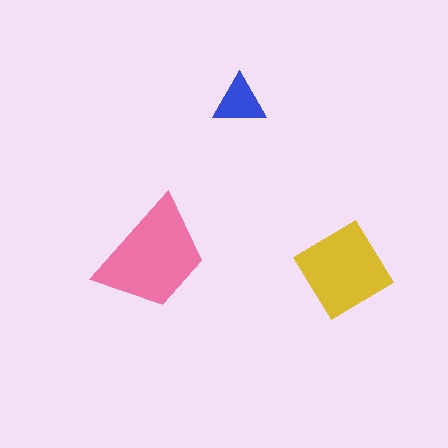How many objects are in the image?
There are 3 objects in the image.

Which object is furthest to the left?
The pink trapezoid is leftmost.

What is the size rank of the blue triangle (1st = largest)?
3rd.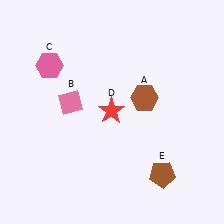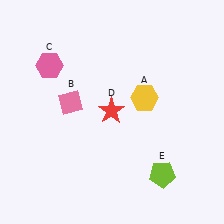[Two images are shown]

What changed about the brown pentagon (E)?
In Image 1, E is brown. In Image 2, it changed to lime.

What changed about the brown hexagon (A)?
In Image 1, A is brown. In Image 2, it changed to yellow.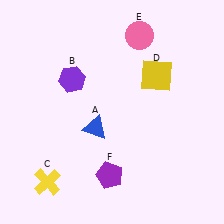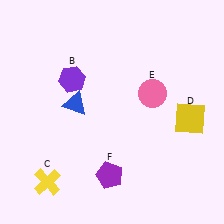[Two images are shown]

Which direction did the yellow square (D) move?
The yellow square (D) moved down.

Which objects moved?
The objects that moved are: the blue triangle (A), the yellow square (D), the pink circle (E).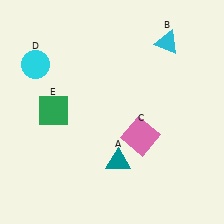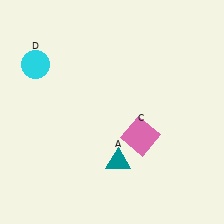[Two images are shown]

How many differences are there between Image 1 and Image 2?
There are 2 differences between the two images.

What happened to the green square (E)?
The green square (E) was removed in Image 2. It was in the top-left area of Image 1.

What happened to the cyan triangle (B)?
The cyan triangle (B) was removed in Image 2. It was in the top-right area of Image 1.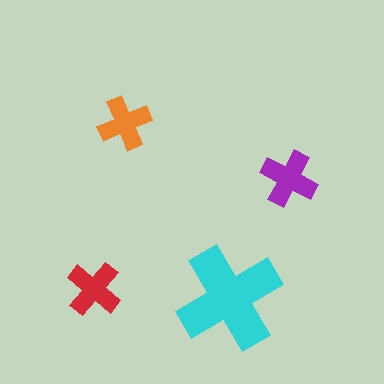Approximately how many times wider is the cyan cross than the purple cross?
About 2 times wider.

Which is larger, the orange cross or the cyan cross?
The cyan one.